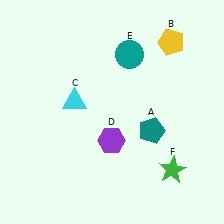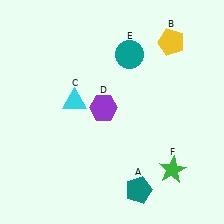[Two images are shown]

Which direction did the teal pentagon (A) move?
The teal pentagon (A) moved down.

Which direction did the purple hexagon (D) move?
The purple hexagon (D) moved up.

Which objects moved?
The objects that moved are: the teal pentagon (A), the purple hexagon (D).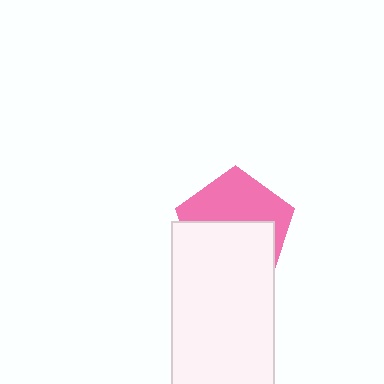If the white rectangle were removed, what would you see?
You would see the complete pink pentagon.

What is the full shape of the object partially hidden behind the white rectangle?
The partially hidden object is a pink pentagon.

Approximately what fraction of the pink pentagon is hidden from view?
Roughly 53% of the pink pentagon is hidden behind the white rectangle.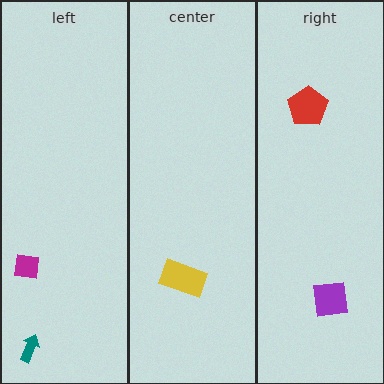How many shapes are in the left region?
2.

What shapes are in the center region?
The yellow rectangle.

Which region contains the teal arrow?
The left region.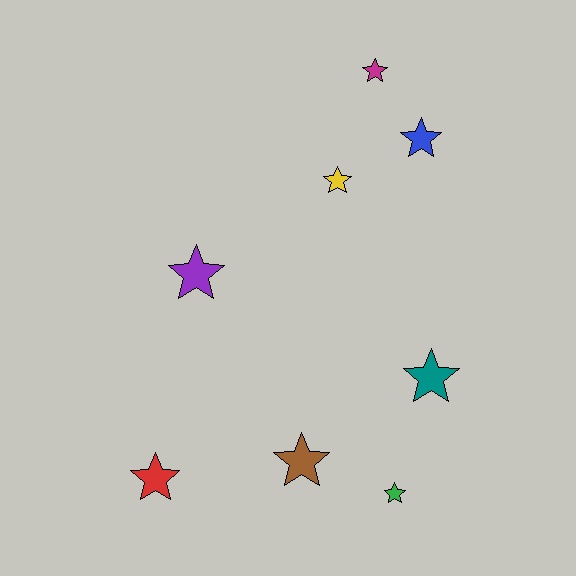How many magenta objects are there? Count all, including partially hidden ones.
There is 1 magenta object.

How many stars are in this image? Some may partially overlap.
There are 8 stars.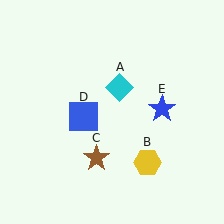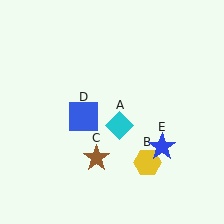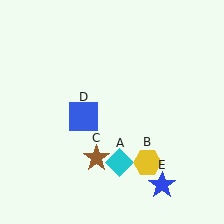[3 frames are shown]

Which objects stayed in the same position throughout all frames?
Yellow hexagon (object B) and brown star (object C) and blue square (object D) remained stationary.